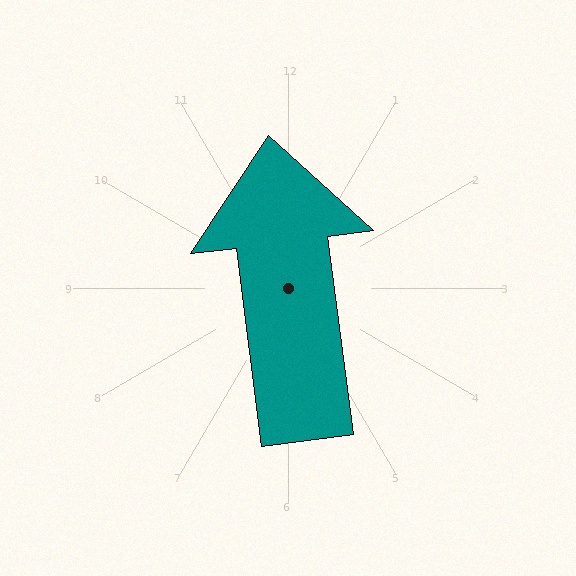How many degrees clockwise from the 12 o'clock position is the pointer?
Approximately 353 degrees.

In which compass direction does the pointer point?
North.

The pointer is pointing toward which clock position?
Roughly 12 o'clock.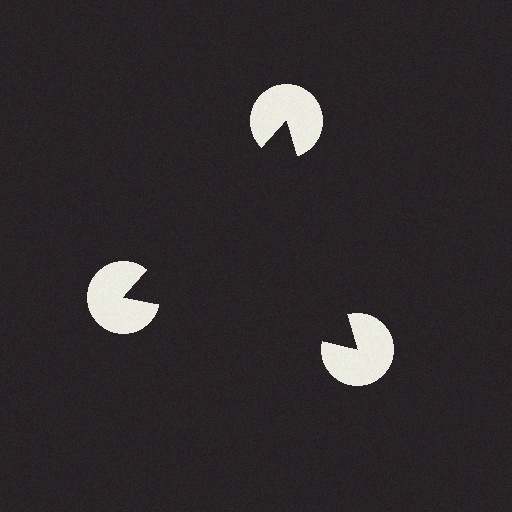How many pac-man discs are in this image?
There are 3 — one at each vertex of the illusory triangle.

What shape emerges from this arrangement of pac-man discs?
An illusory triangle — its edges are inferred from the aligned wedge cuts in the pac-man discs, not physically drawn.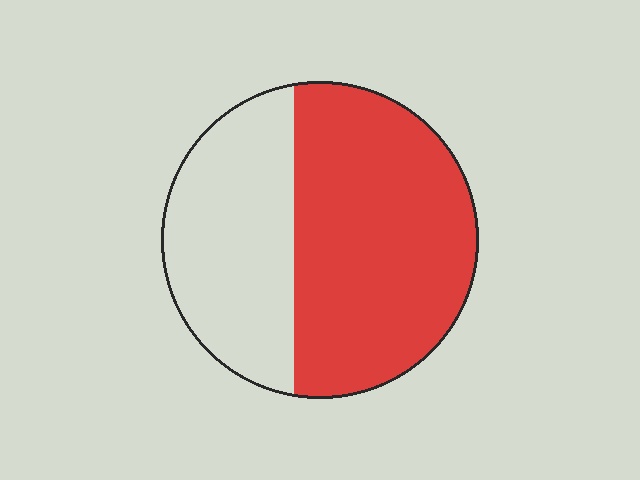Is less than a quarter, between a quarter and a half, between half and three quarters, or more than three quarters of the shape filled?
Between half and three quarters.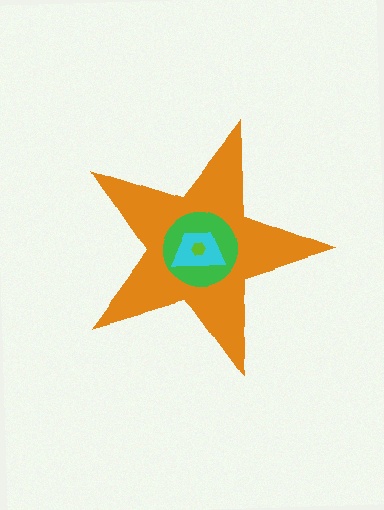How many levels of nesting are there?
4.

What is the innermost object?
The lime hexagon.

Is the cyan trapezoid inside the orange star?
Yes.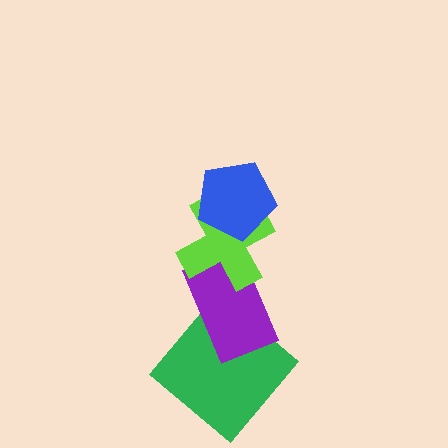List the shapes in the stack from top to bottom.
From top to bottom: the blue pentagon, the lime cross, the purple rectangle, the green diamond.